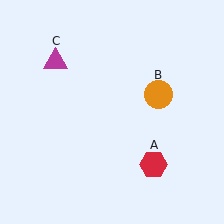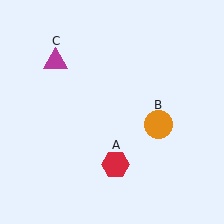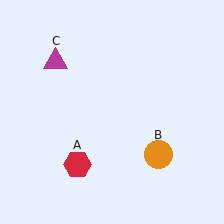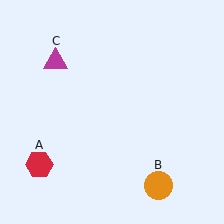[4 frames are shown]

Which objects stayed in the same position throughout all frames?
Magenta triangle (object C) remained stationary.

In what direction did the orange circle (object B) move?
The orange circle (object B) moved down.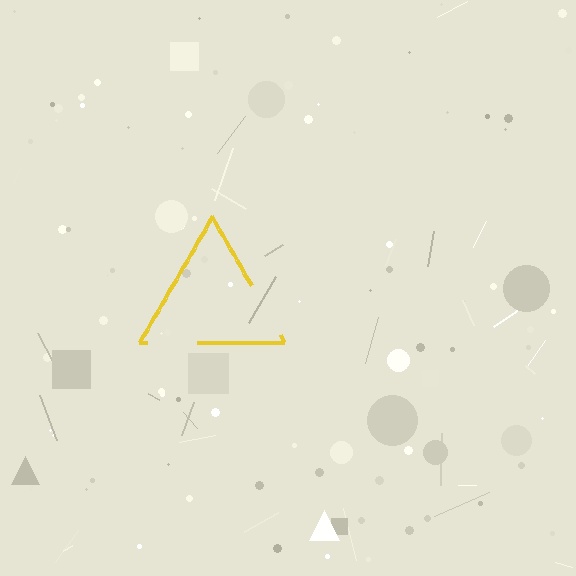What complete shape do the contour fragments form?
The contour fragments form a triangle.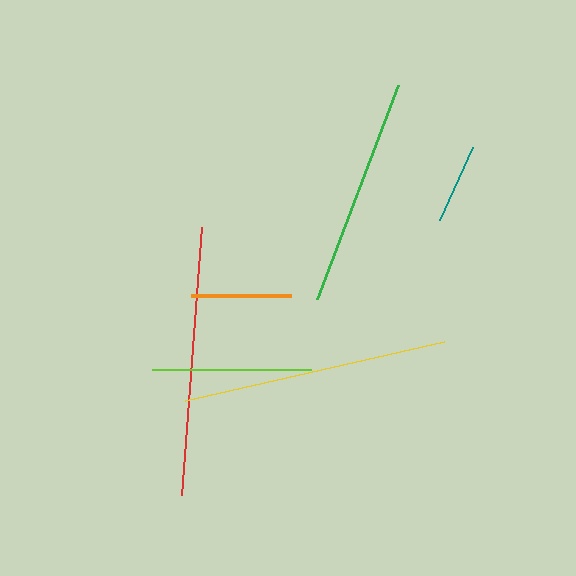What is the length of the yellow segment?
The yellow segment is approximately 265 pixels long.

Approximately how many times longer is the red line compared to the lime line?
The red line is approximately 1.7 times the length of the lime line.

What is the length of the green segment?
The green segment is approximately 228 pixels long.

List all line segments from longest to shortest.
From longest to shortest: red, yellow, green, lime, orange, teal.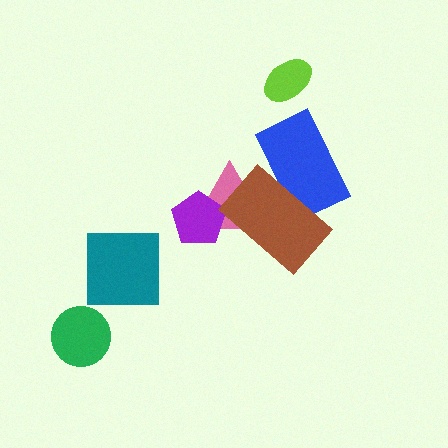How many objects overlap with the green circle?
0 objects overlap with the green circle.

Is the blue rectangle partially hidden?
Yes, it is partially covered by another shape.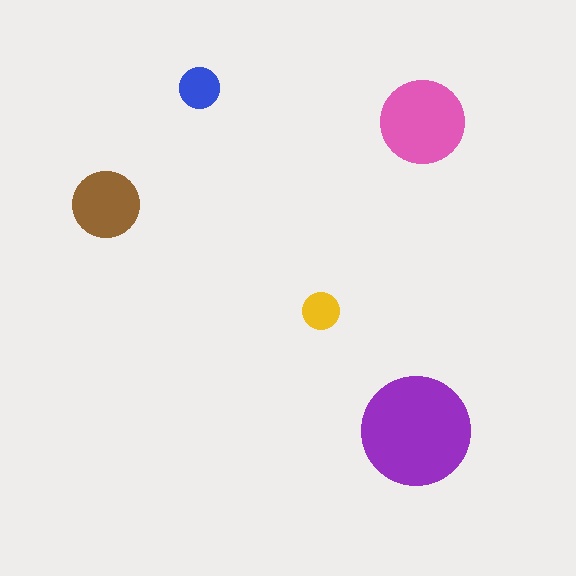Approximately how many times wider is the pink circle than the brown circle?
About 1.5 times wider.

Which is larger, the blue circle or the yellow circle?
The blue one.